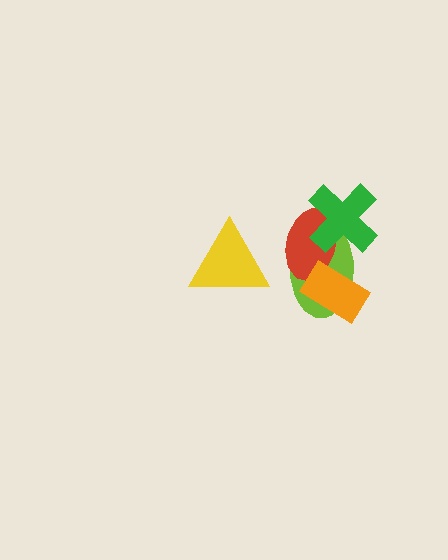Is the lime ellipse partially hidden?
Yes, it is partially covered by another shape.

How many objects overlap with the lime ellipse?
3 objects overlap with the lime ellipse.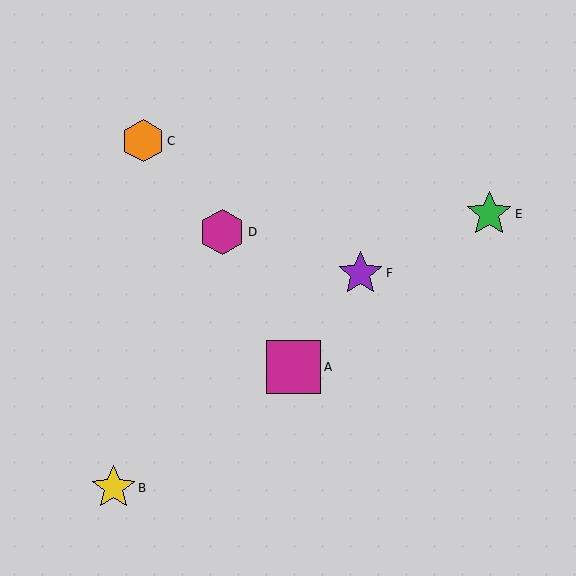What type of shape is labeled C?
Shape C is an orange hexagon.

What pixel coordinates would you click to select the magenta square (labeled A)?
Click at (294, 367) to select the magenta square A.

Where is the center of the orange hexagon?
The center of the orange hexagon is at (143, 141).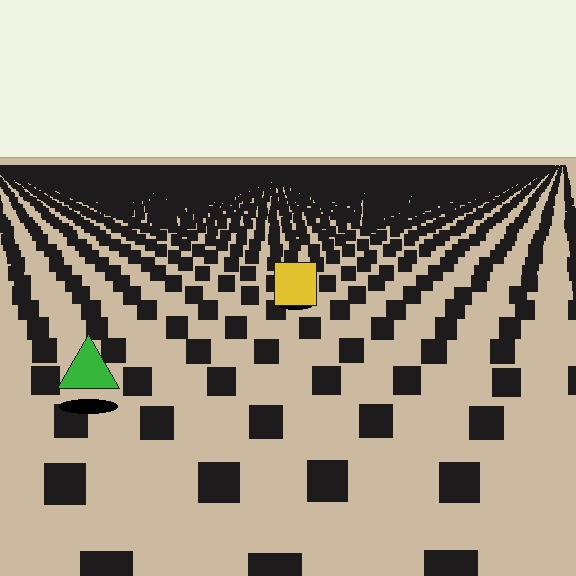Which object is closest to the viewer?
The green triangle is closest. The texture marks near it are larger and more spread out.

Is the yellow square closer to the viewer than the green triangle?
No. The green triangle is closer — you can tell from the texture gradient: the ground texture is coarser near it.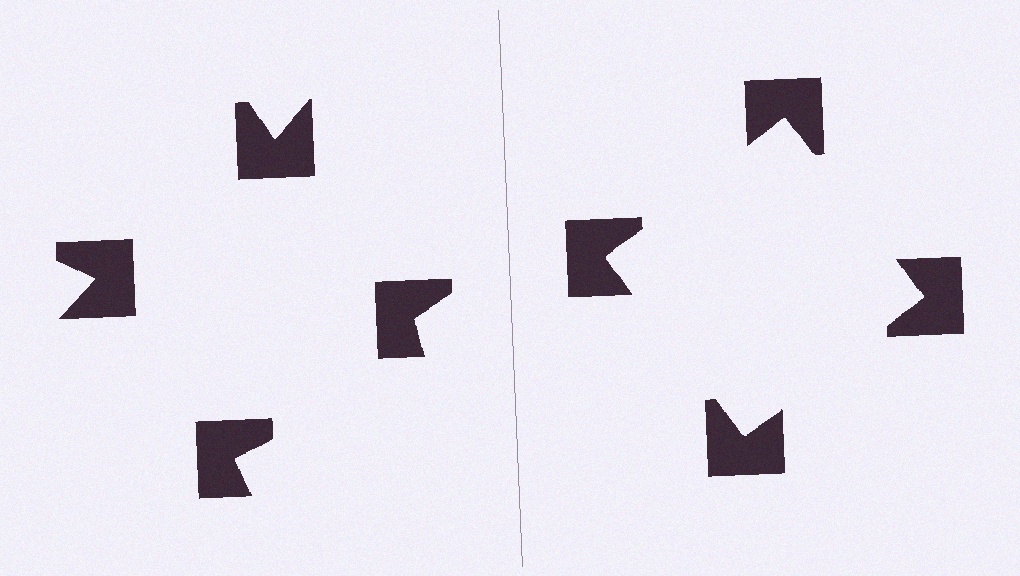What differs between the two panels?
The notched squares are positioned identically on both sides; only the wedge orientations differ. On the right they align to a square; on the left they are misaligned.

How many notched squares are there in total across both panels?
8 — 4 on each side.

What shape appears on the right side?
An illusory square.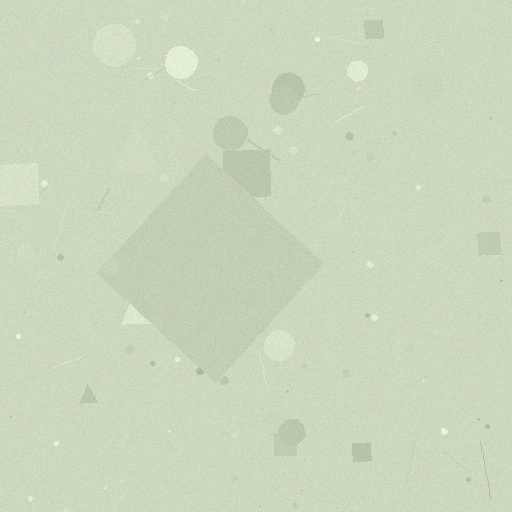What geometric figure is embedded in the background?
A diamond is embedded in the background.